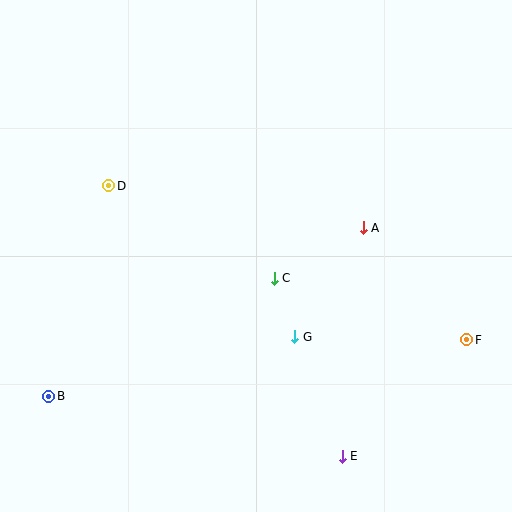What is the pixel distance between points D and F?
The distance between D and F is 390 pixels.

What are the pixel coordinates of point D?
Point D is at (109, 186).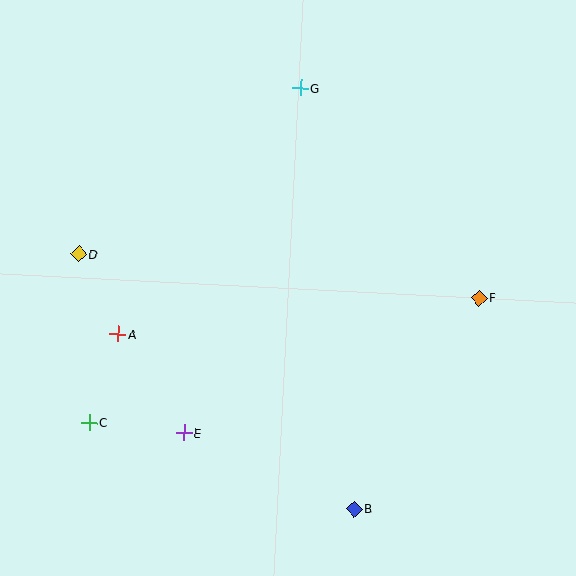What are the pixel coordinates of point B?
Point B is at (354, 509).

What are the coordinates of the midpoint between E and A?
The midpoint between E and A is at (151, 384).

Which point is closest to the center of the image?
Point A at (118, 334) is closest to the center.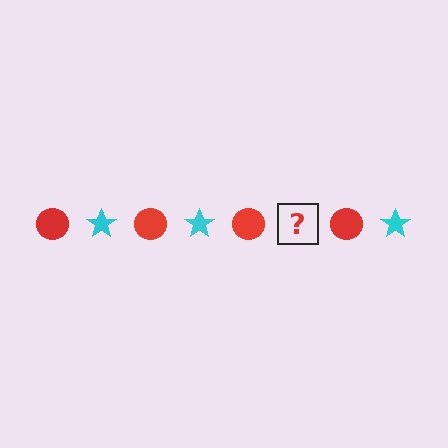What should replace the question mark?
The question mark should be replaced with a cyan star.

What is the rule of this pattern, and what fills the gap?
The rule is that the pattern alternates between red circle and cyan star. The gap should be filled with a cyan star.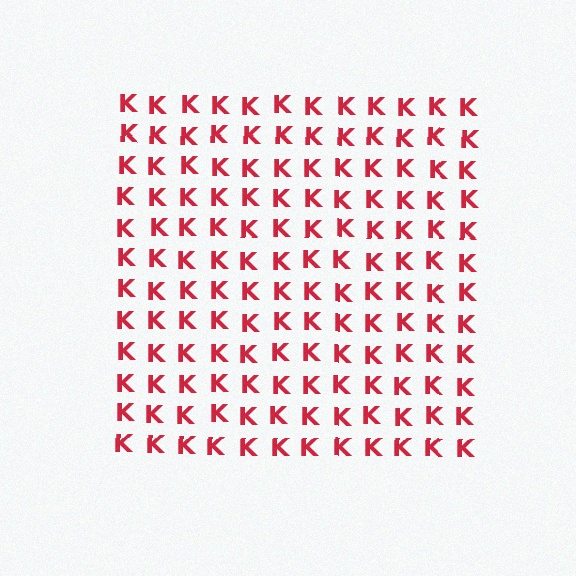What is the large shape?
The large shape is a square.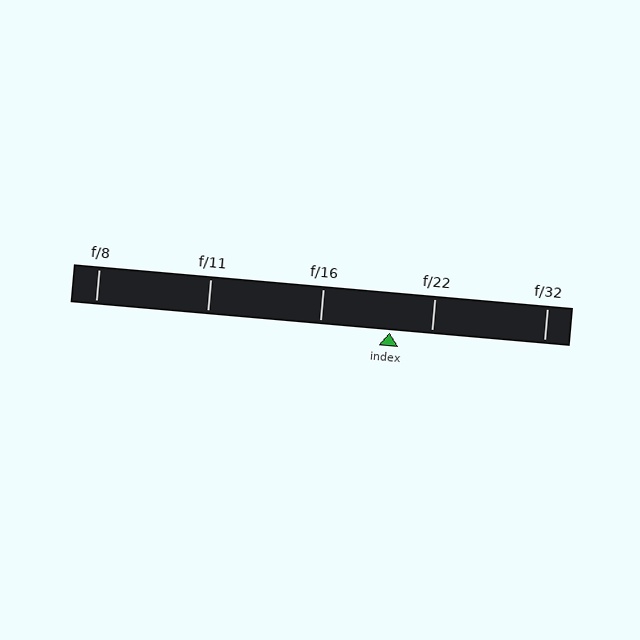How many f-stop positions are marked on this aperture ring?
There are 5 f-stop positions marked.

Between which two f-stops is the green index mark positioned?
The index mark is between f/16 and f/22.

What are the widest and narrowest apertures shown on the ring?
The widest aperture shown is f/8 and the narrowest is f/32.